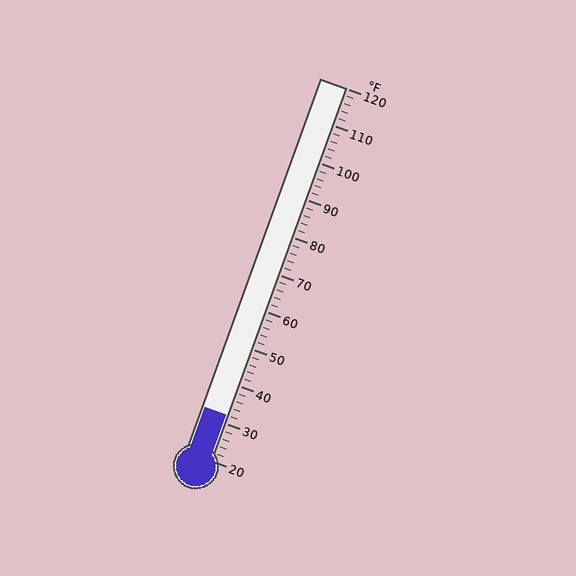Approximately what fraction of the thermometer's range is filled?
The thermometer is filled to approximately 10% of its range.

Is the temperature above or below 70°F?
The temperature is below 70°F.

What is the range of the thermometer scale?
The thermometer scale ranges from 20°F to 120°F.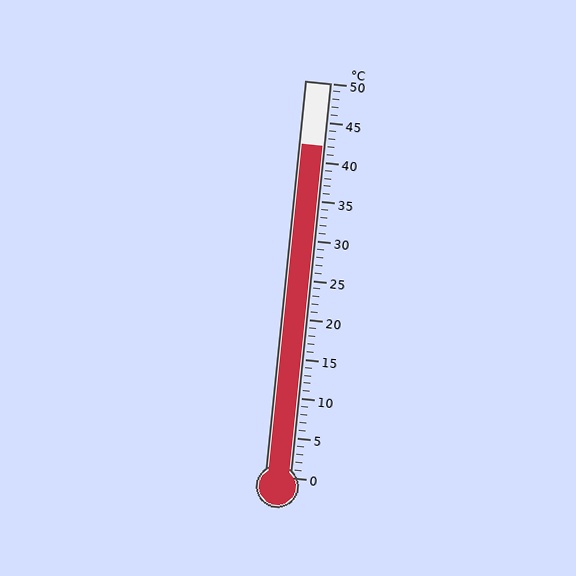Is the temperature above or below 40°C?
The temperature is above 40°C.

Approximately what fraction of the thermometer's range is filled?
The thermometer is filled to approximately 85% of its range.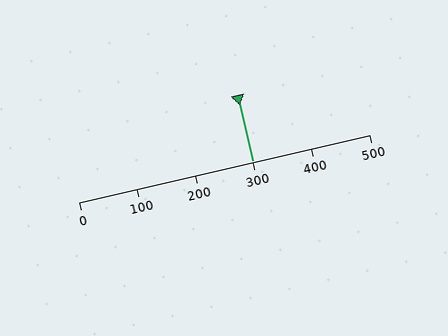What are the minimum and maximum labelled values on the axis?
The axis runs from 0 to 500.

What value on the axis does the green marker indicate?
The marker indicates approximately 300.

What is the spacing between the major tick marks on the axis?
The major ticks are spaced 100 apart.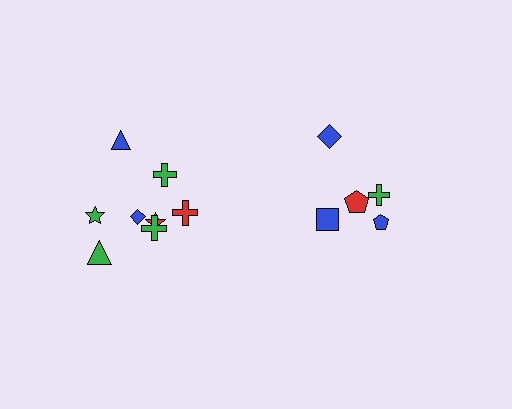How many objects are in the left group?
There are 8 objects.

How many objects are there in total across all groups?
There are 13 objects.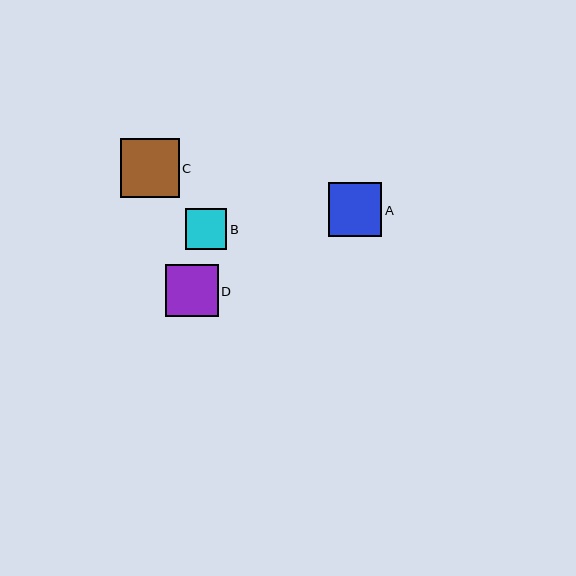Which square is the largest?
Square C is the largest with a size of approximately 58 pixels.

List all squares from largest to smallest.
From largest to smallest: C, A, D, B.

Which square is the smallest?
Square B is the smallest with a size of approximately 41 pixels.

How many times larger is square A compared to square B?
Square A is approximately 1.3 times the size of square B.